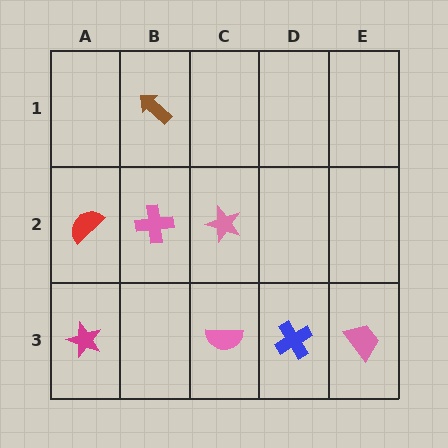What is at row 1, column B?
A brown arrow.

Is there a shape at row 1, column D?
No, that cell is empty.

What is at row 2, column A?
A red semicircle.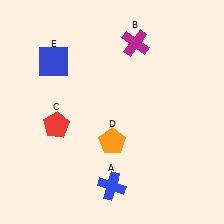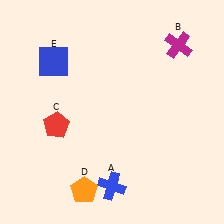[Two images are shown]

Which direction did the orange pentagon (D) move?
The orange pentagon (D) moved down.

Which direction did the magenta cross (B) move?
The magenta cross (B) moved right.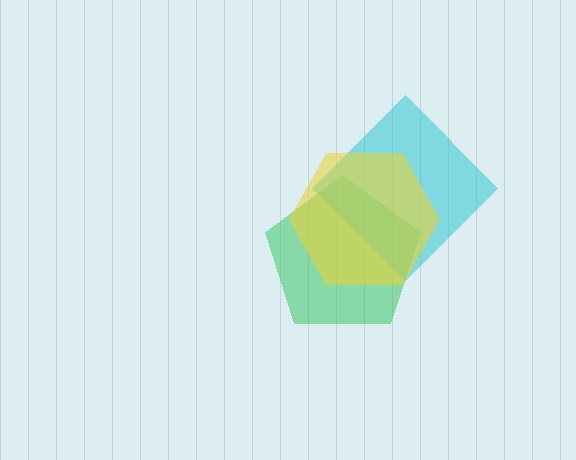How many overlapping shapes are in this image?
There are 3 overlapping shapes in the image.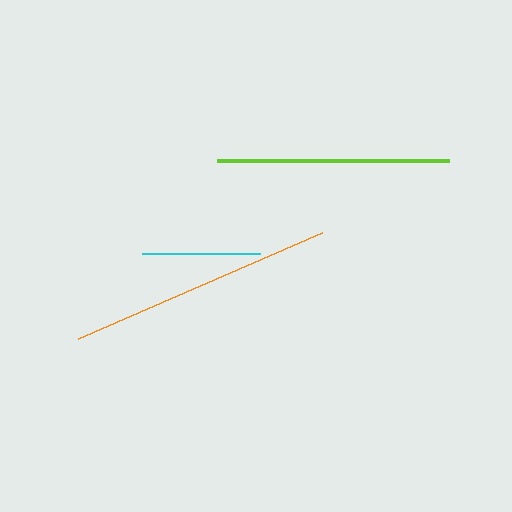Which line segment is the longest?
The orange line is the longest at approximately 267 pixels.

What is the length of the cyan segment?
The cyan segment is approximately 118 pixels long.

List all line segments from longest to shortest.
From longest to shortest: orange, lime, cyan.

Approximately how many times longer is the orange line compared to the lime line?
The orange line is approximately 1.1 times the length of the lime line.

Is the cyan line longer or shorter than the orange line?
The orange line is longer than the cyan line.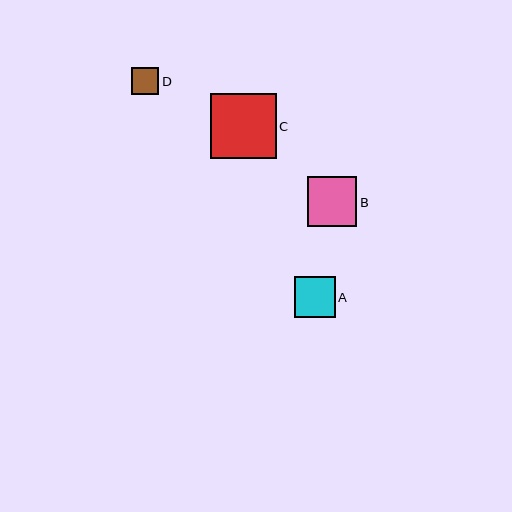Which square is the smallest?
Square D is the smallest with a size of approximately 27 pixels.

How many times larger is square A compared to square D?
Square A is approximately 1.5 times the size of square D.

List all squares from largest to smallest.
From largest to smallest: C, B, A, D.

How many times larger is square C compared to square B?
Square C is approximately 1.3 times the size of square B.